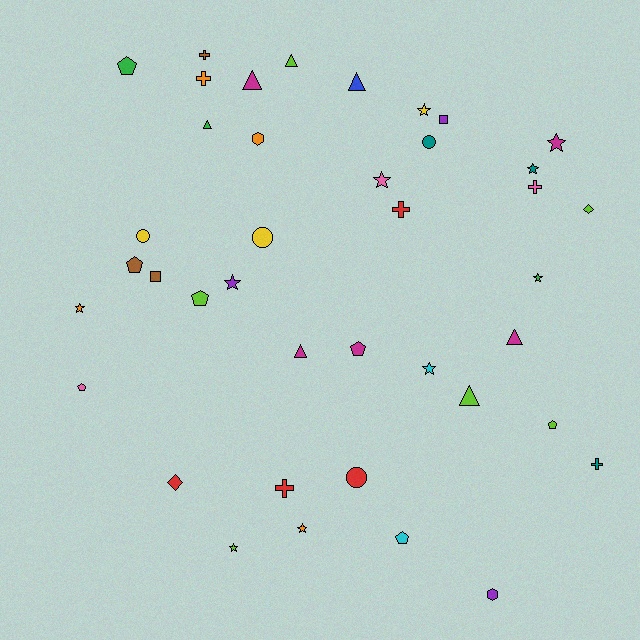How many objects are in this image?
There are 40 objects.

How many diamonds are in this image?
There are 2 diamonds.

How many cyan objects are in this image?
There are 2 cyan objects.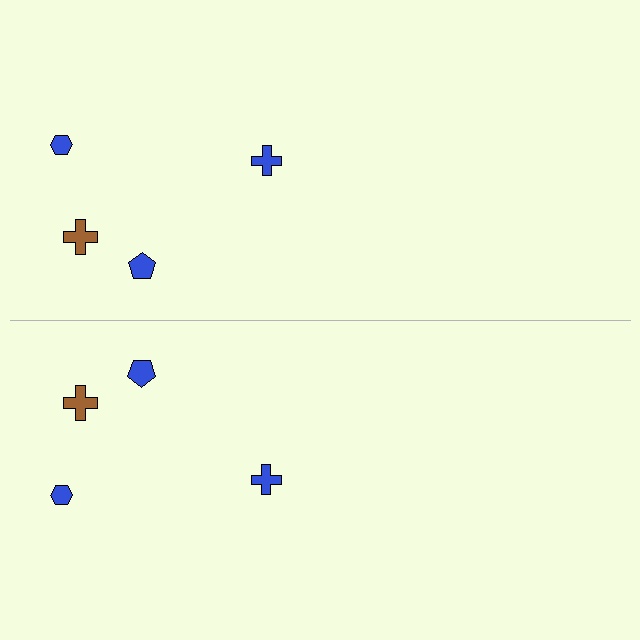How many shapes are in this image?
There are 8 shapes in this image.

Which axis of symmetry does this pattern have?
The pattern has a horizontal axis of symmetry running through the center of the image.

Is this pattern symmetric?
Yes, this pattern has bilateral (reflection) symmetry.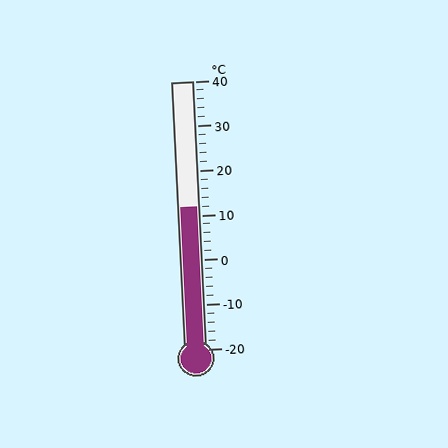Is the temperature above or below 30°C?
The temperature is below 30°C.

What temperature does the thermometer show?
The thermometer shows approximately 12°C.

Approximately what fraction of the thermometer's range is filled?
The thermometer is filled to approximately 55% of its range.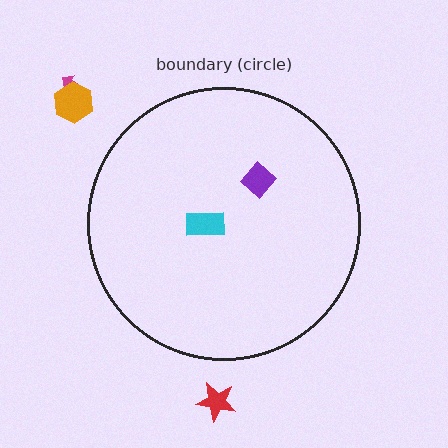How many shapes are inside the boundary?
2 inside, 3 outside.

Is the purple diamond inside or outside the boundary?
Inside.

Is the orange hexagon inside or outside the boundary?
Outside.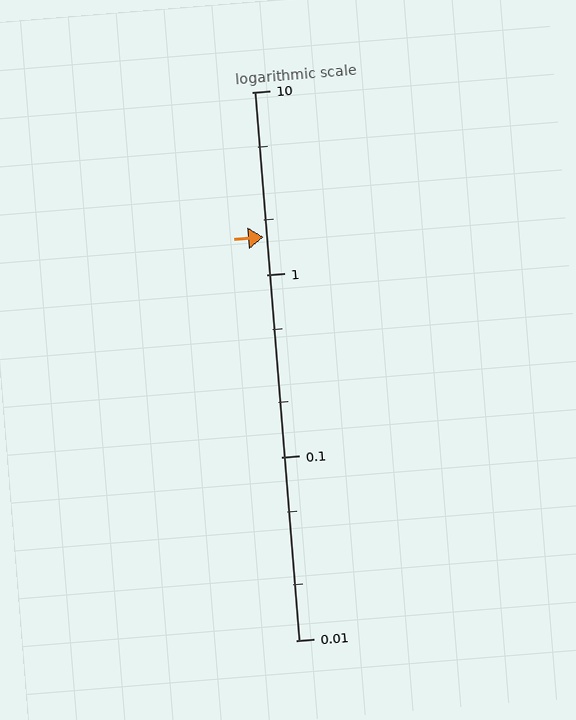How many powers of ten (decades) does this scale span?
The scale spans 3 decades, from 0.01 to 10.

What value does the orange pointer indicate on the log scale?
The pointer indicates approximately 1.6.